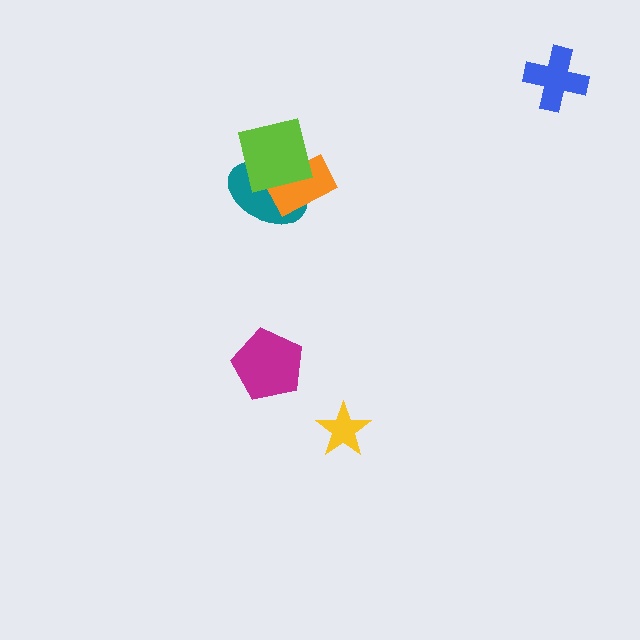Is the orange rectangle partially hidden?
Yes, it is partially covered by another shape.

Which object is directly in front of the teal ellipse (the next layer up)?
The orange rectangle is directly in front of the teal ellipse.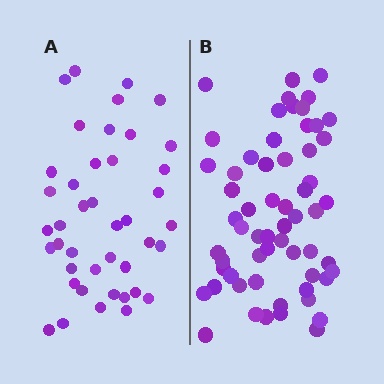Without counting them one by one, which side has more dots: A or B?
Region B (the right region) has more dots.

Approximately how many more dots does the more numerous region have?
Region B has approximately 20 more dots than region A.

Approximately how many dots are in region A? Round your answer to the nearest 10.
About 40 dots. (The exact count is 42, which rounds to 40.)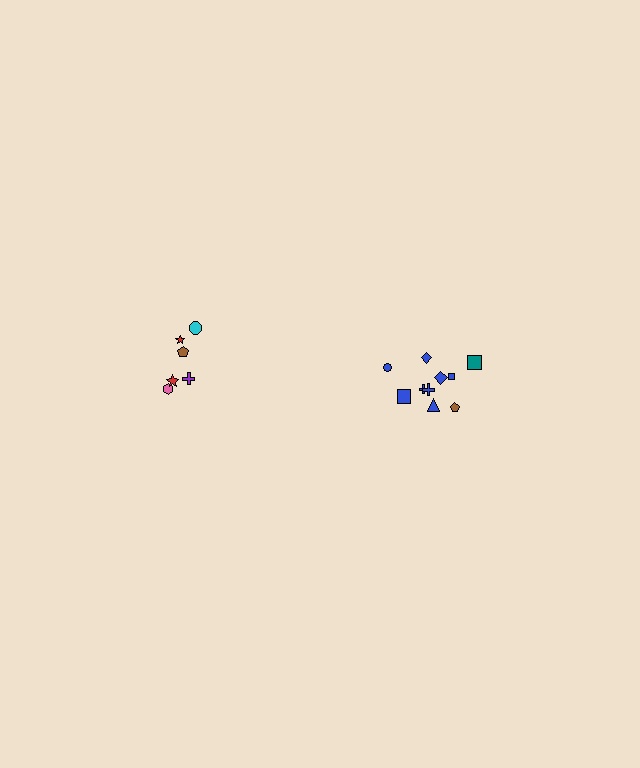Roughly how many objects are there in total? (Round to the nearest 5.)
Roughly 15 objects in total.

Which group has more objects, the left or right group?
The right group.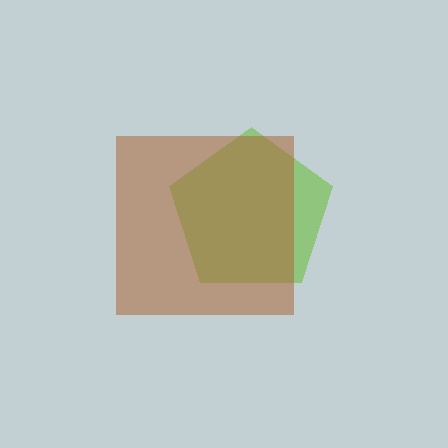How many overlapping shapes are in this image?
There are 2 overlapping shapes in the image.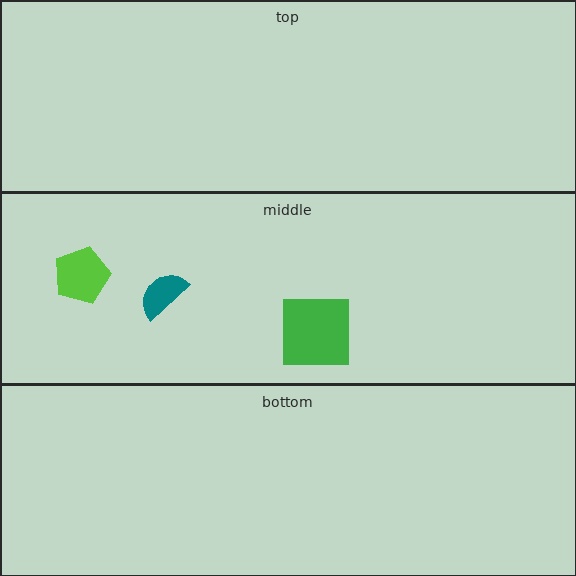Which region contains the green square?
The middle region.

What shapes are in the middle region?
The lime pentagon, the green square, the teal semicircle.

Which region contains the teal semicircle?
The middle region.